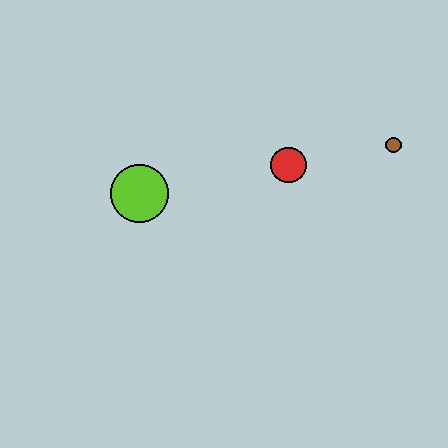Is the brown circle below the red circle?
No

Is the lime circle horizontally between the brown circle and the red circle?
No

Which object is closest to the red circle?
The brown circle is closest to the red circle.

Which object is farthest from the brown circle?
The lime circle is farthest from the brown circle.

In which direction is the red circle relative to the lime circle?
The red circle is to the right of the lime circle.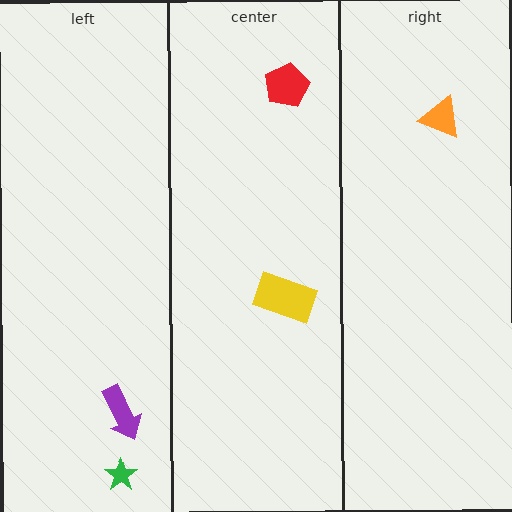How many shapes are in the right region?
1.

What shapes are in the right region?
The orange triangle.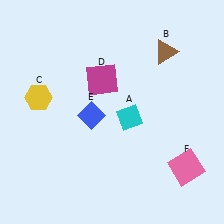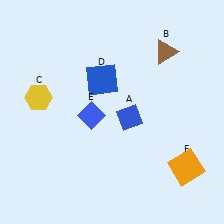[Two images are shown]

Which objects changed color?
A changed from cyan to blue. D changed from magenta to blue. F changed from pink to orange.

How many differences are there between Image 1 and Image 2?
There are 3 differences between the two images.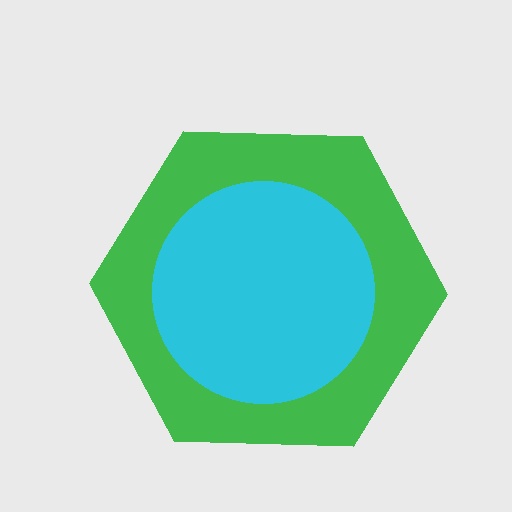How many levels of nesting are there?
2.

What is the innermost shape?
The cyan circle.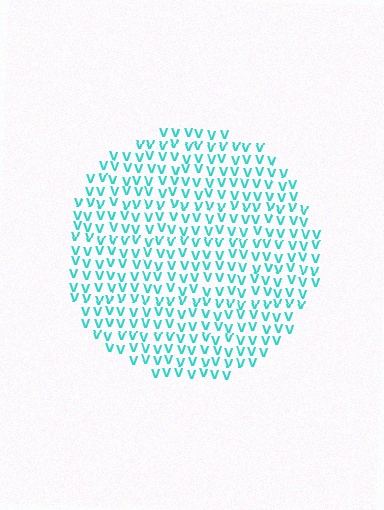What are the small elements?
The small elements are letter V's.